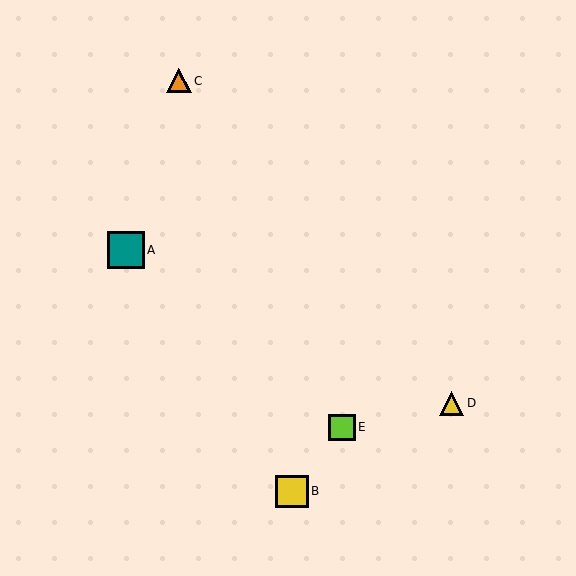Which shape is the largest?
The teal square (labeled A) is the largest.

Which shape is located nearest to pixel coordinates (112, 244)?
The teal square (labeled A) at (126, 250) is nearest to that location.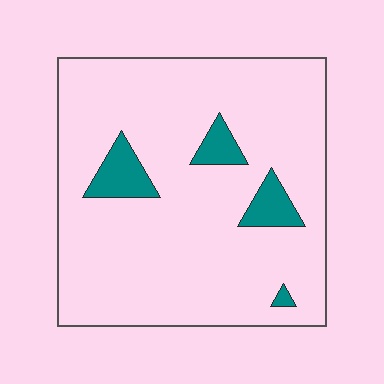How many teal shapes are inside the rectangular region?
4.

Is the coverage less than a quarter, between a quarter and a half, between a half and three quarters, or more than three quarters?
Less than a quarter.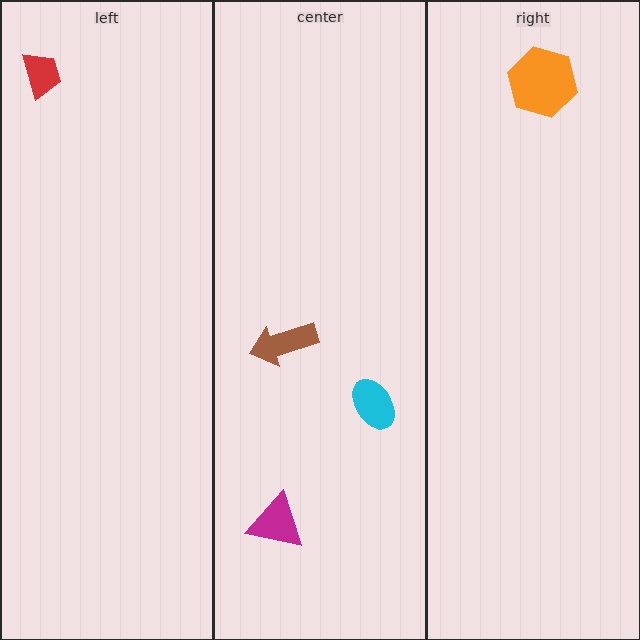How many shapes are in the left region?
1.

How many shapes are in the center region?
3.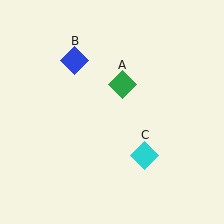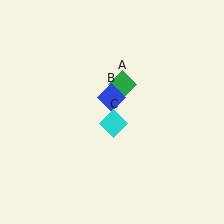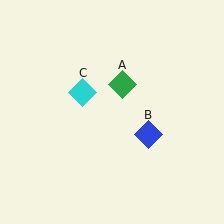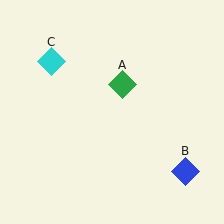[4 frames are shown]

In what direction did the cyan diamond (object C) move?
The cyan diamond (object C) moved up and to the left.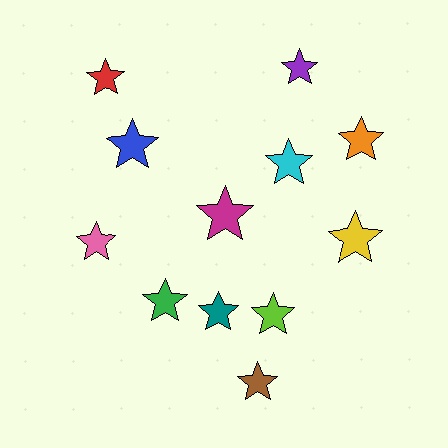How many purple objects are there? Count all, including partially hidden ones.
There is 1 purple object.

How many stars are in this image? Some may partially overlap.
There are 12 stars.